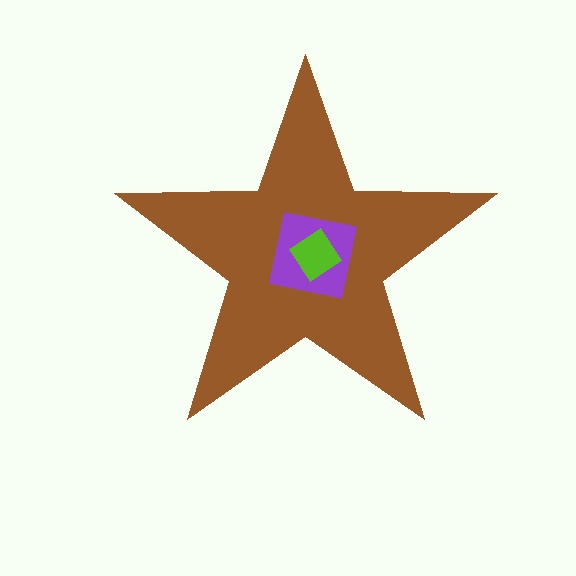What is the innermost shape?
The lime diamond.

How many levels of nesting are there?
3.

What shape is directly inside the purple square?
The lime diamond.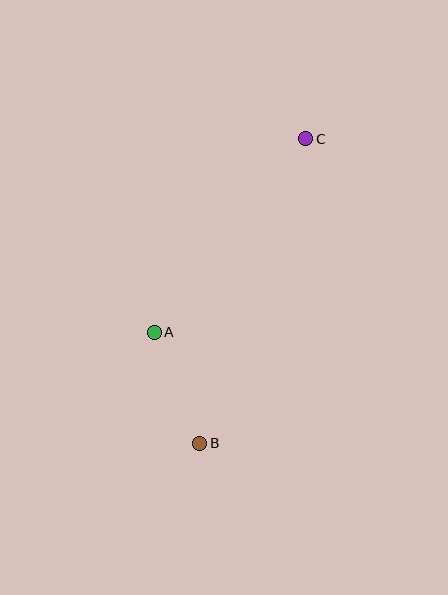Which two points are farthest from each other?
Points B and C are farthest from each other.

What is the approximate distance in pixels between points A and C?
The distance between A and C is approximately 246 pixels.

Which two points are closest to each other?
Points A and B are closest to each other.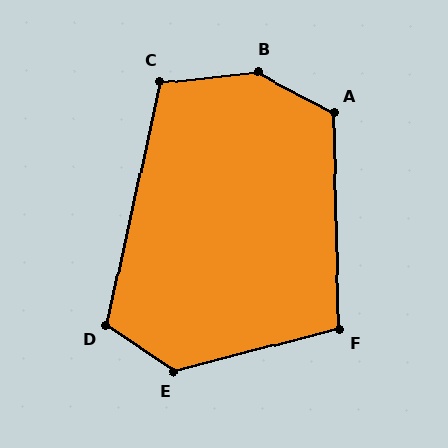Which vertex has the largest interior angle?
B, at approximately 145 degrees.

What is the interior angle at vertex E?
Approximately 131 degrees (obtuse).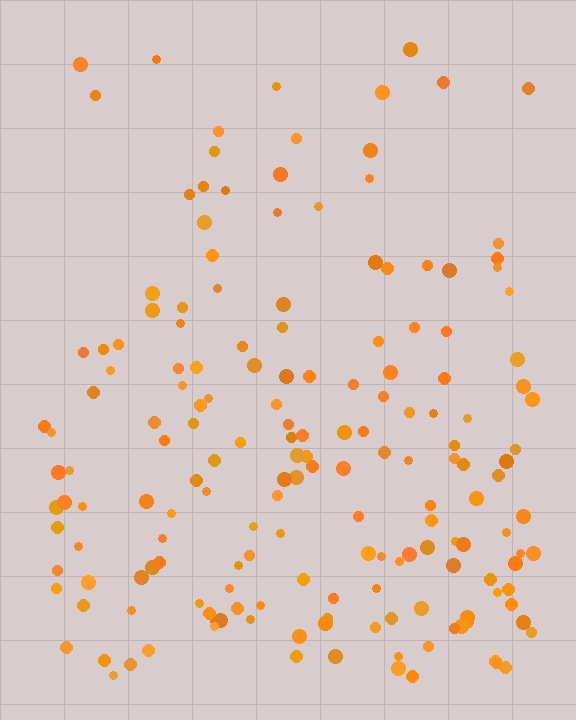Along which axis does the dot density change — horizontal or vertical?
Vertical.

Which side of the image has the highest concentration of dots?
The bottom.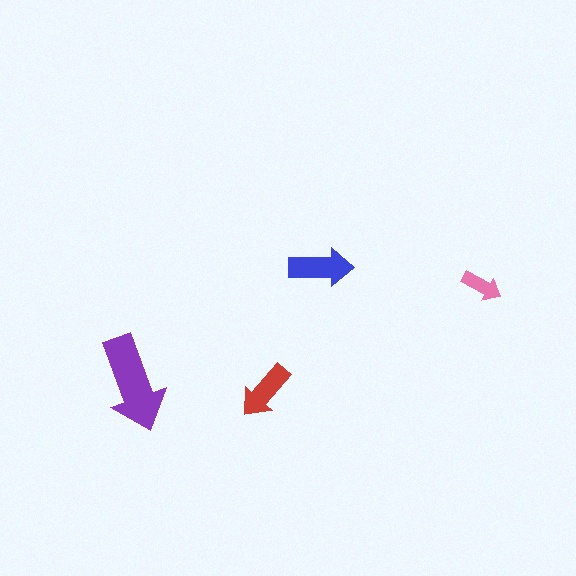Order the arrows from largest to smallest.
the purple one, the blue one, the red one, the pink one.